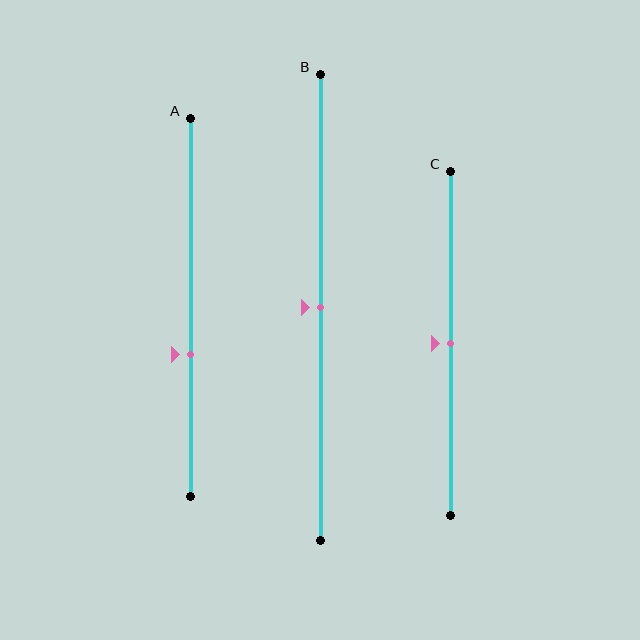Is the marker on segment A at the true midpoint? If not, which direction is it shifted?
No, the marker on segment A is shifted downward by about 12% of the segment length.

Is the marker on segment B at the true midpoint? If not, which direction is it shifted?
Yes, the marker on segment B is at the true midpoint.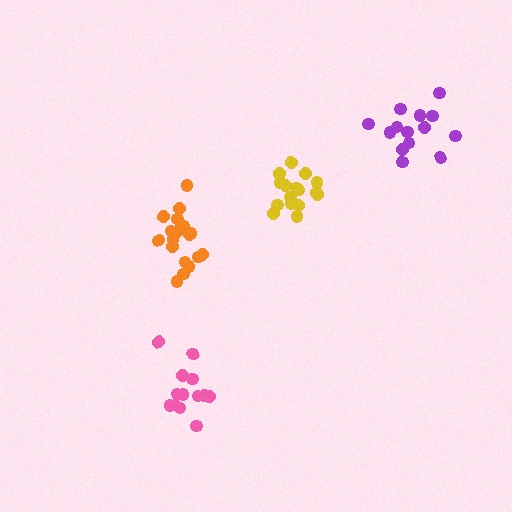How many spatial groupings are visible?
There are 4 spatial groupings.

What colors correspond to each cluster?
The clusters are colored: orange, yellow, purple, pink.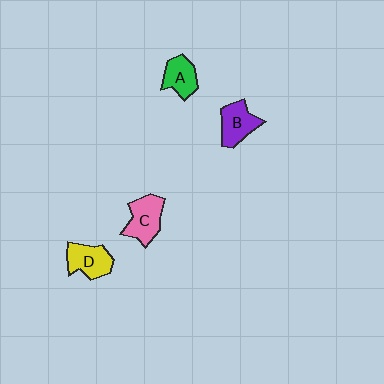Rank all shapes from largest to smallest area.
From largest to smallest: C (pink), D (yellow), B (purple), A (green).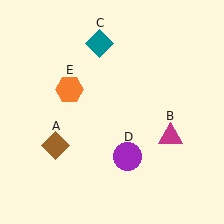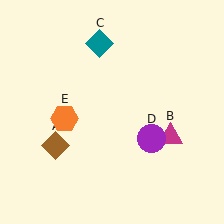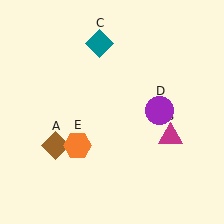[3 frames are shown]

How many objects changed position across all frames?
2 objects changed position: purple circle (object D), orange hexagon (object E).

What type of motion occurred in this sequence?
The purple circle (object D), orange hexagon (object E) rotated counterclockwise around the center of the scene.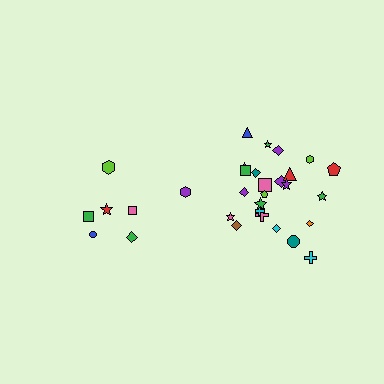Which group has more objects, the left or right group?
The right group.